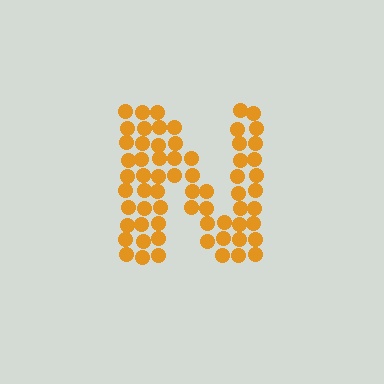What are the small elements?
The small elements are circles.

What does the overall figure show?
The overall figure shows the letter N.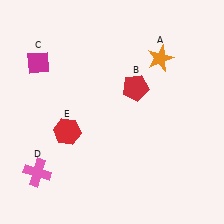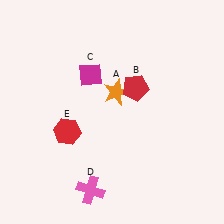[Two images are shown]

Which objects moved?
The objects that moved are: the orange star (A), the magenta diamond (C), the pink cross (D).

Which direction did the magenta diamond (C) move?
The magenta diamond (C) moved right.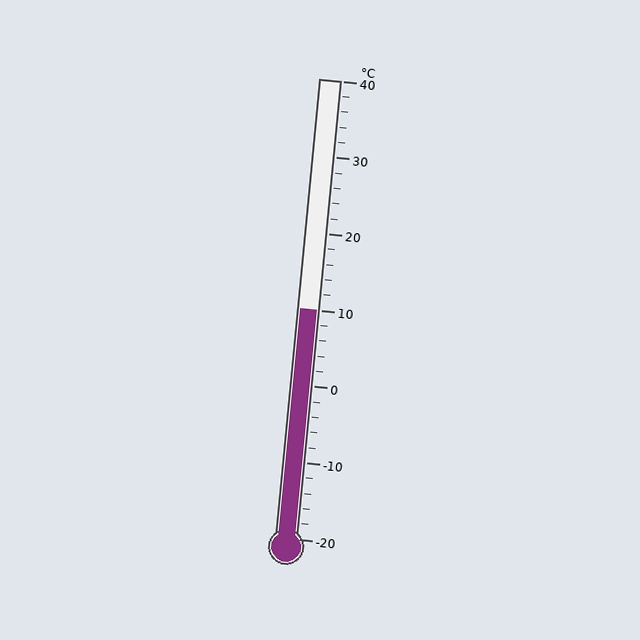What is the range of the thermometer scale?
The thermometer scale ranges from -20°C to 40°C.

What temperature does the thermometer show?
The thermometer shows approximately 10°C.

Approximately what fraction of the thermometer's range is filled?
The thermometer is filled to approximately 50% of its range.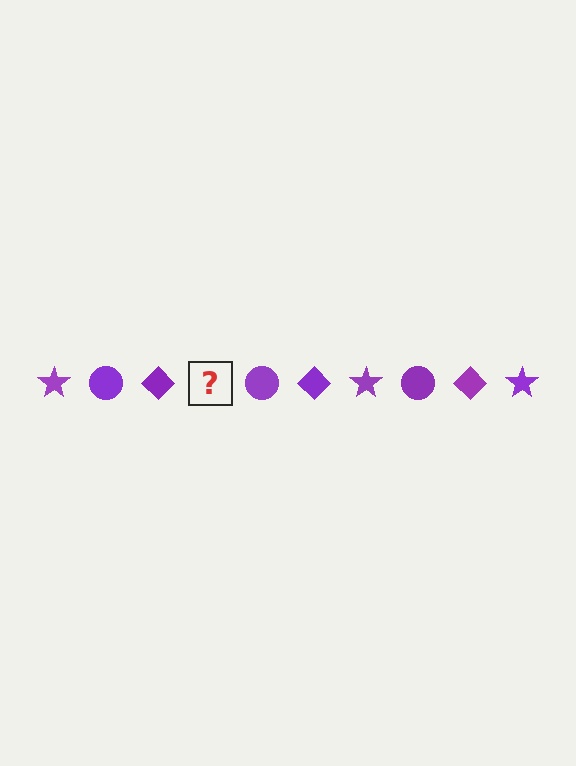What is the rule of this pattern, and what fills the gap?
The rule is that the pattern cycles through star, circle, diamond shapes in purple. The gap should be filled with a purple star.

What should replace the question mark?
The question mark should be replaced with a purple star.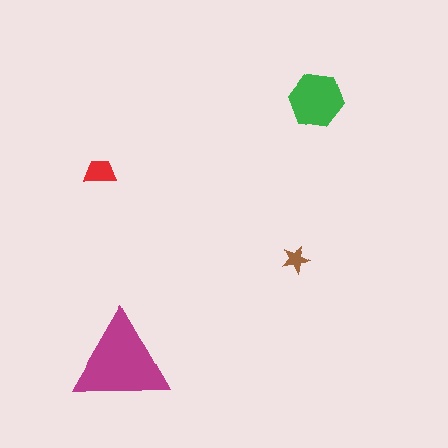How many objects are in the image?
There are 4 objects in the image.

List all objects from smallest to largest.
The brown star, the red trapezoid, the green hexagon, the magenta triangle.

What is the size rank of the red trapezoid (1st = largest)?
3rd.